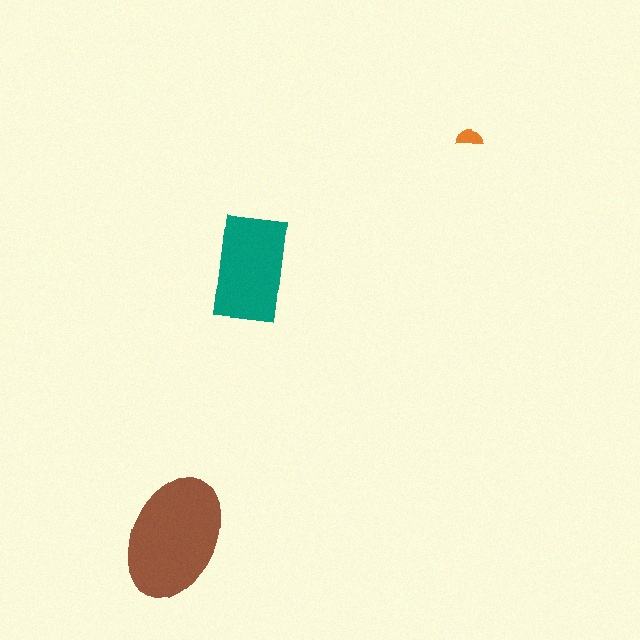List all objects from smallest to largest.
The orange semicircle, the teal rectangle, the brown ellipse.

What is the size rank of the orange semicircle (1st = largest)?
3rd.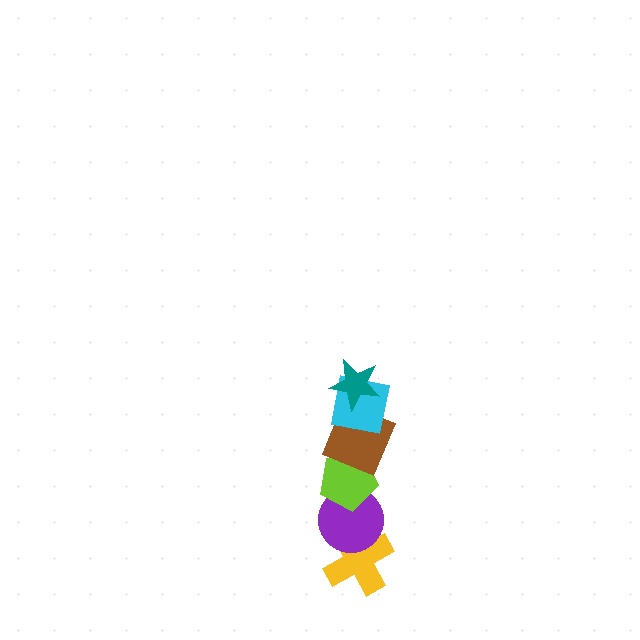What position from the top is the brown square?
The brown square is 3rd from the top.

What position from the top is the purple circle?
The purple circle is 5th from the top.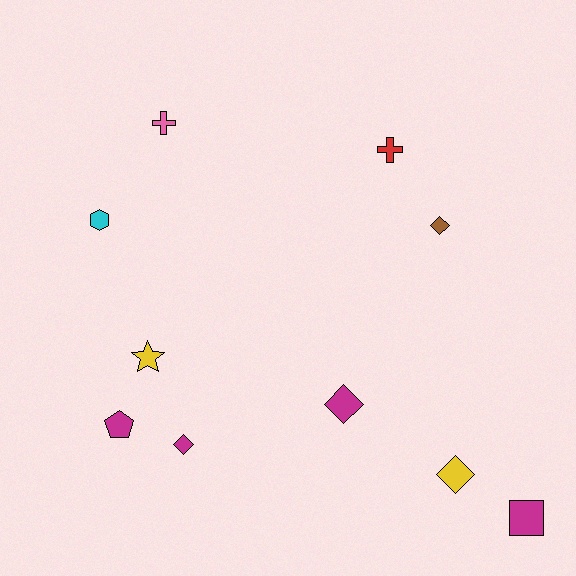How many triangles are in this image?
There are no triangles.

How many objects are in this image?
There are 10 objects.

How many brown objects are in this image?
There is 1 brown object.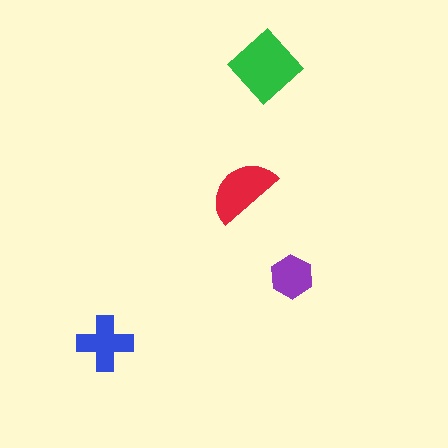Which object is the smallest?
The purple hexagon.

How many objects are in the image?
There are 4 objects in the image.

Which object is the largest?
The green diamond.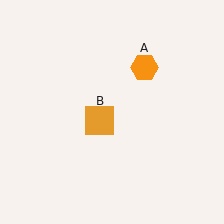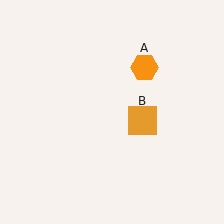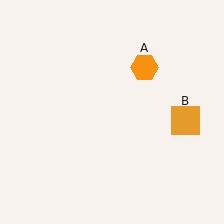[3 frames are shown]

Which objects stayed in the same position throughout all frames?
Orange hexagon (object A) remained stationary.